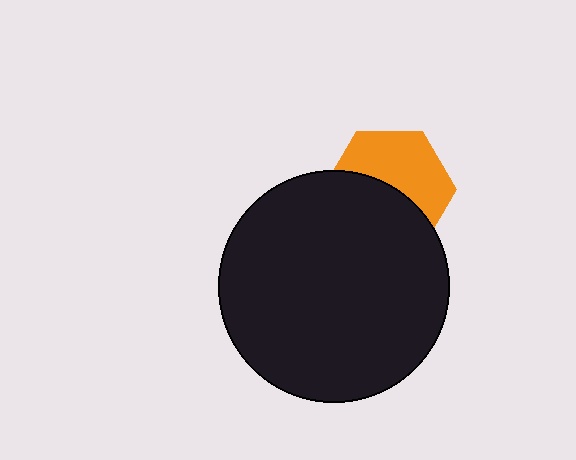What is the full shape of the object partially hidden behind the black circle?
The partially hidden object is an orange hexagon.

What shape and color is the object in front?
The object in front is a black circle.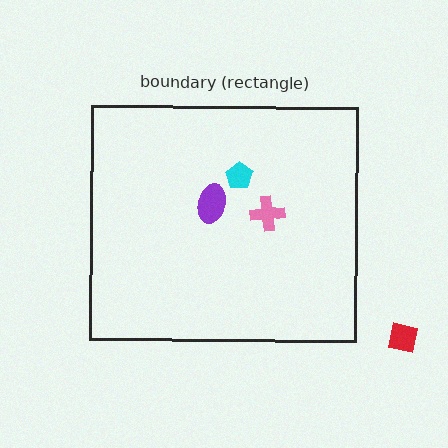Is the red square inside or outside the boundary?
Outside.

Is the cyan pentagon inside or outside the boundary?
Inside.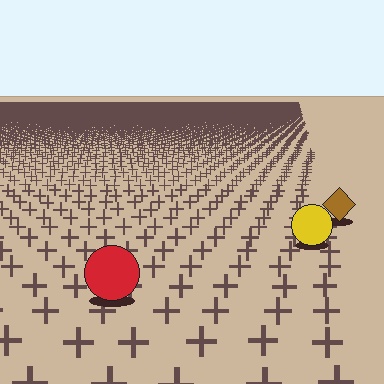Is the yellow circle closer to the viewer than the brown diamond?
Yes. The yellow circle is closer — you can tell from the texture gradient: the ground texture is coarser near it.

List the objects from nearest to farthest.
From nearest to farthest: the red circle, the yellow circle, the brown diamond.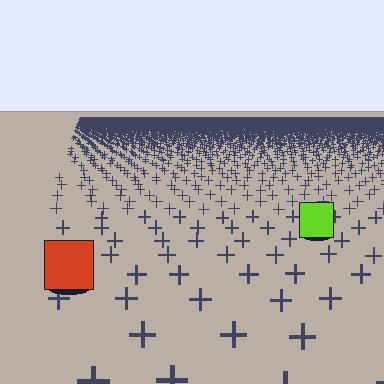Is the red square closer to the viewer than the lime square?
Yes. The red square is closer — you can tell from the texture gradient: the ground texture is coarser near it.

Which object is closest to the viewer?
The red square is closest. The texture marks near it are larger and more spread out.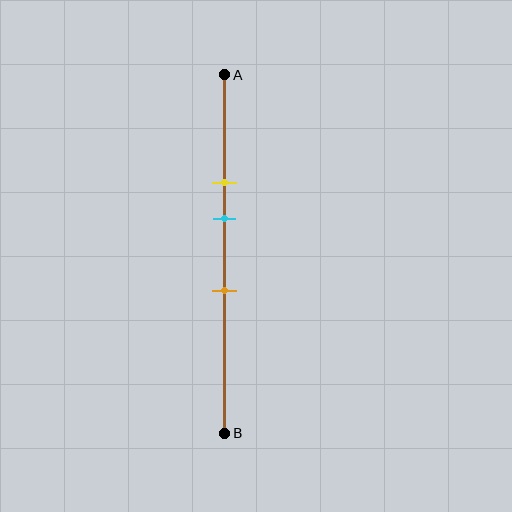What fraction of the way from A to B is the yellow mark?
The yellow mark is approximately 30% (0.3) of the way from A to B.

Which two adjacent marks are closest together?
The yellow and cyan marks are the closest adjacent pair.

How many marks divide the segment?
There are 3 marks dividing the segment.